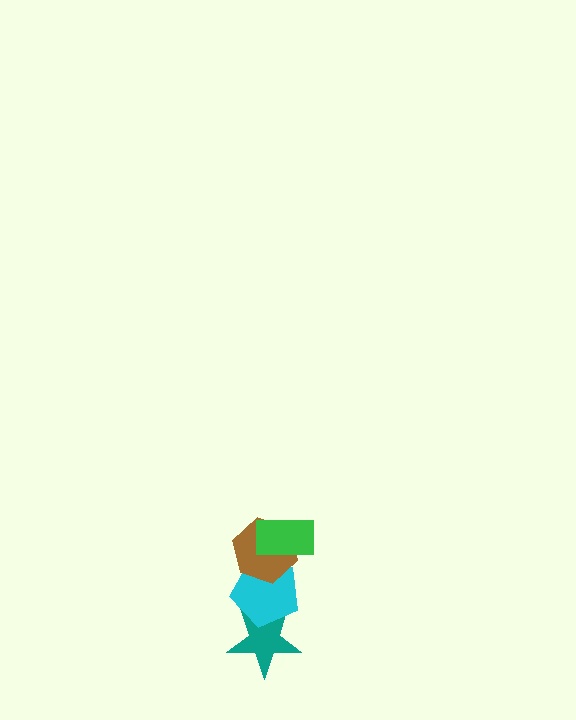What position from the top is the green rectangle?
The green rectangle is 1st from the top.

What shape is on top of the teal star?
The cyan pentagon is on top of the teal star.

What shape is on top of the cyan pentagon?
The brown hexagon is on top of the cyan pentagon.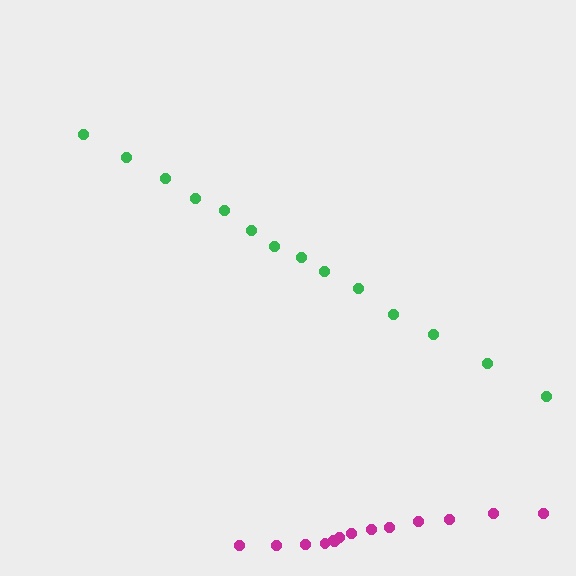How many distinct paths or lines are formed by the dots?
There are 2 distinct paths.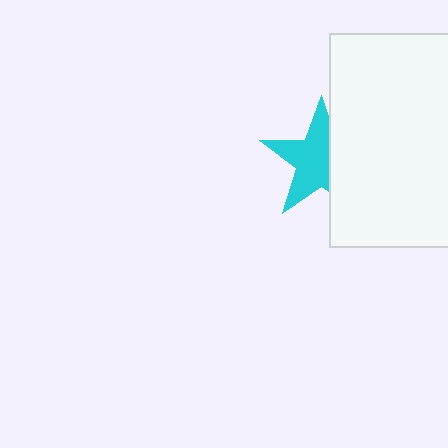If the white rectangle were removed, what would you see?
You would see the complete cyan star.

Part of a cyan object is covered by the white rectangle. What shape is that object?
It is a star.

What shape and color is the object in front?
The object in front is a white rectangle.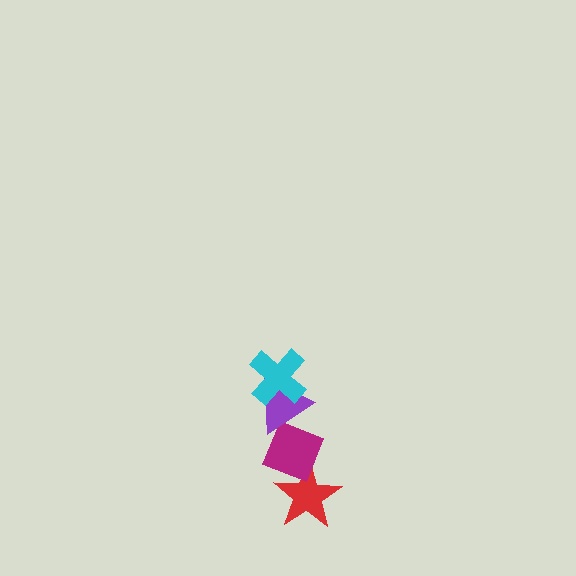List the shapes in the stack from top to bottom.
From top to bottom: the cyan cross, the purple triangle, the magenta diamond, the red star.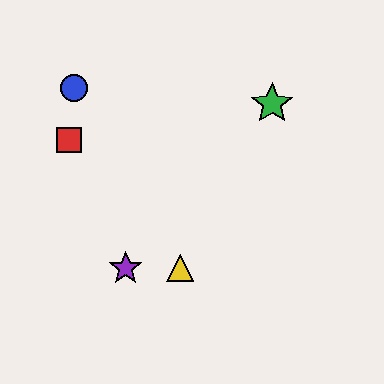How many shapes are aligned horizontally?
2 shapes (the yellow triangle, the purple star) are aligned horizontally.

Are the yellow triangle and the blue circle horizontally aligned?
No, the yellow triangle is at y≈268 and the blue circle is at y≈88.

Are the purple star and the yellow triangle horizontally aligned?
Yes, both are at y≈268.